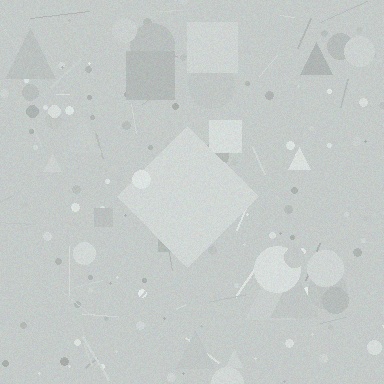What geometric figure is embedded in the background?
A diamond is embedded in the background.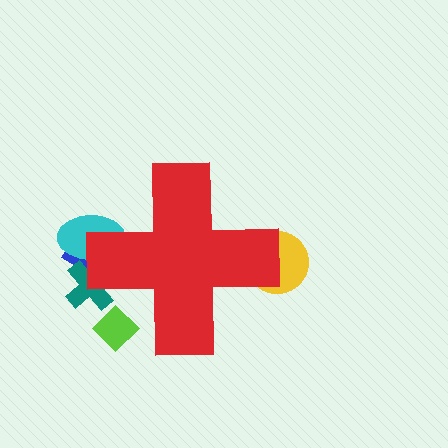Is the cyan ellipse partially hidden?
Yes, the cyan ellipse is partially hidden behind the red cross.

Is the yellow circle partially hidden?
Yes, the yellow circle is partially hidden behind the red cross.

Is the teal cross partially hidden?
Yes, the teal cross is partially hidden behind the red cross.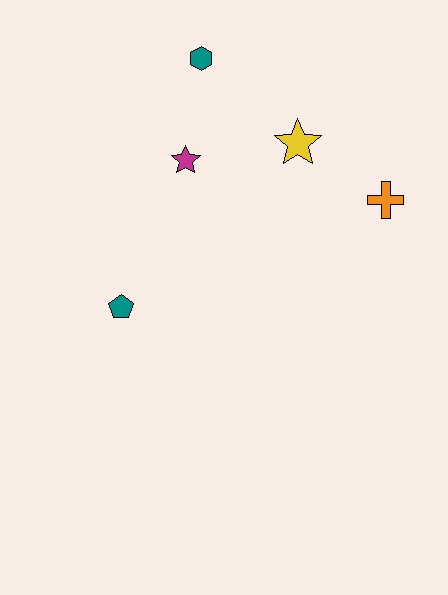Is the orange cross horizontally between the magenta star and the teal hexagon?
No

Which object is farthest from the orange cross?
The teal pentagon is farthest from the orange cross.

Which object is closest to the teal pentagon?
The magenta star is closest to the teal pentagon.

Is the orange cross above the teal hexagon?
No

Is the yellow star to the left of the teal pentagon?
No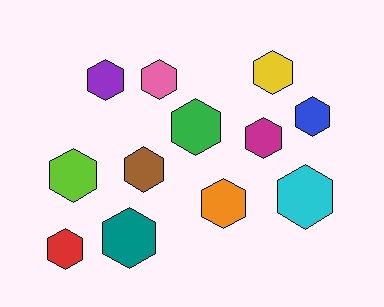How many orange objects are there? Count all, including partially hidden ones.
There is 1 orange object.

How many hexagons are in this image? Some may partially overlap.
There are 12 hexagons.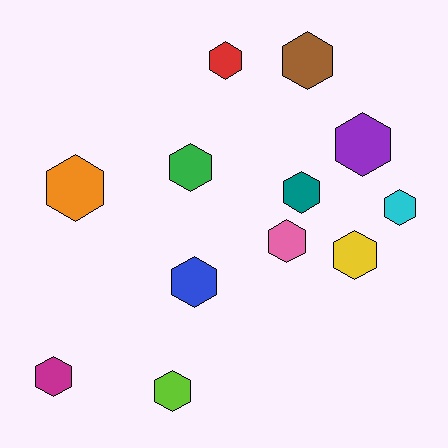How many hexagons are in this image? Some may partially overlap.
There are 12 hexagons.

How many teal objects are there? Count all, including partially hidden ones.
There is 1 teal object.